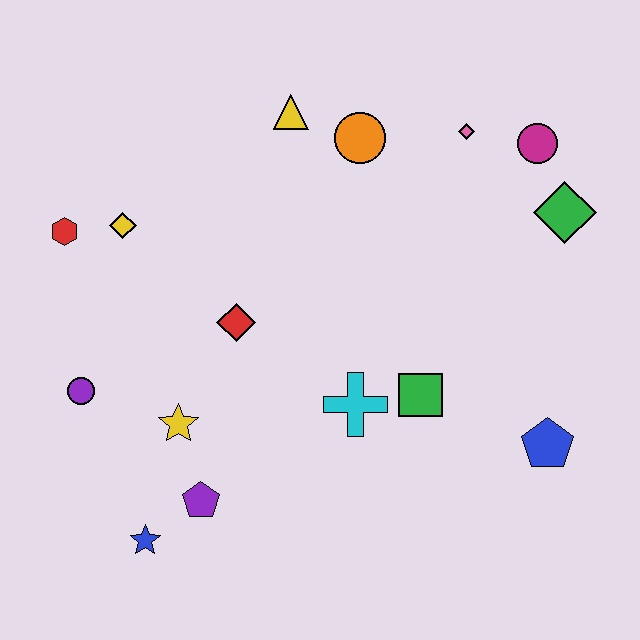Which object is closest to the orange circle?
The yellow triangle is closest to the orange circle.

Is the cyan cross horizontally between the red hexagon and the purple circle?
No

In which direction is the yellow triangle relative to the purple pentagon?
The yellow triangle is above the purple pentagon.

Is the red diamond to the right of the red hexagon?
Yes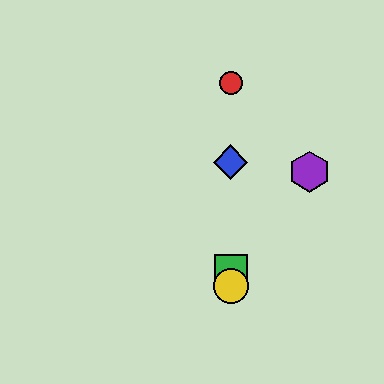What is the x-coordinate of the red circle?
The red circle is at x≈231.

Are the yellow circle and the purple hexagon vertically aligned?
No, the yellow circle is at x≈231 and the purple hexagon is at x≈310.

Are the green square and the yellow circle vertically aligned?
Yes, both are at x≈231.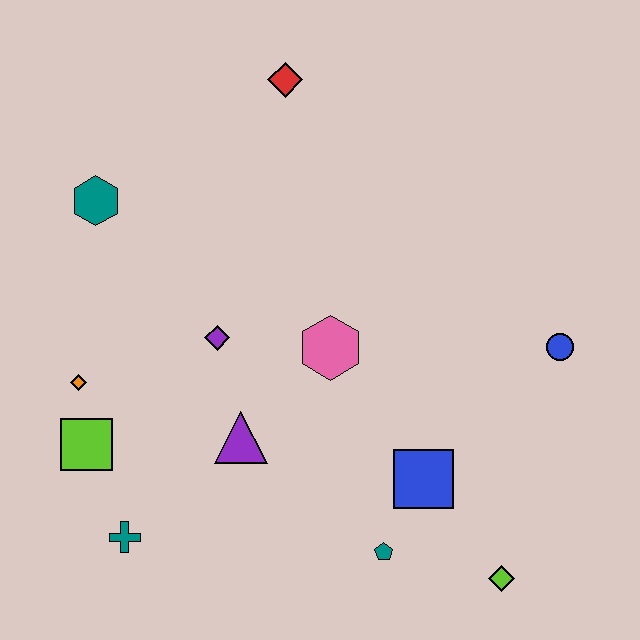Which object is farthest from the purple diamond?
The lime diamond is farthest from the purple diamond.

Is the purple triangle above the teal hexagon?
No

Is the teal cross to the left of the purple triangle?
Yes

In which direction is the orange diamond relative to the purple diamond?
The orange diamond is to the left of the purple diamond.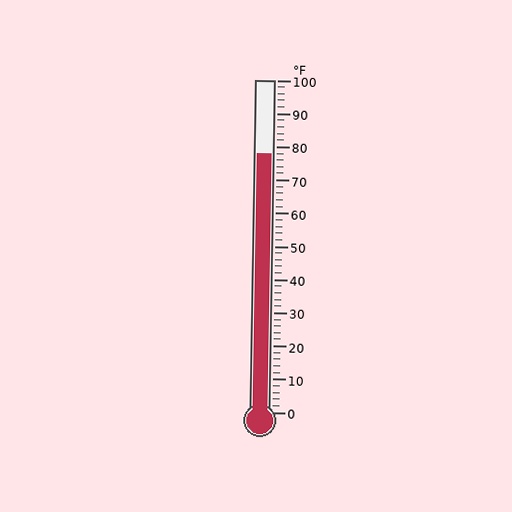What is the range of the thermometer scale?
The thermometer scale ranges from 0°F to 100°F.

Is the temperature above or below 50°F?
The temperature is above 50°F.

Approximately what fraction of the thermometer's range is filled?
The thermometer is filled to approximately 80% of its range.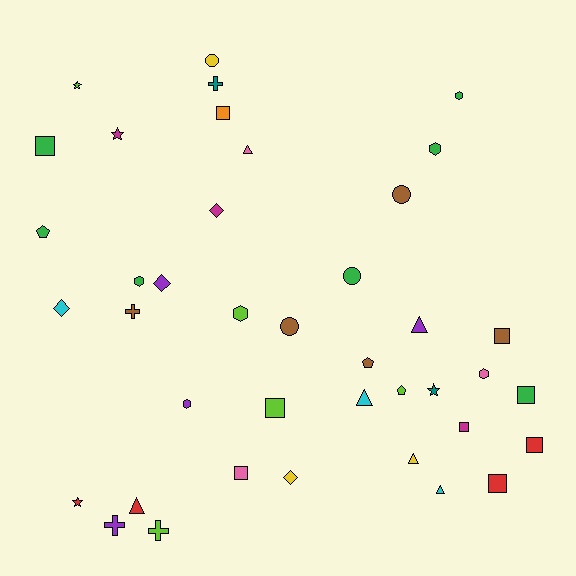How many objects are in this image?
There are 40 objects.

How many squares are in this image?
There are 9 squares.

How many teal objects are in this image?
There are 2 teal objects.